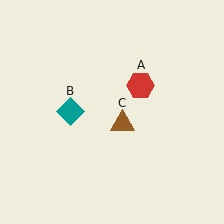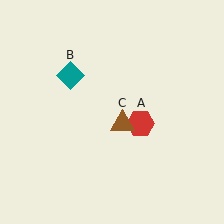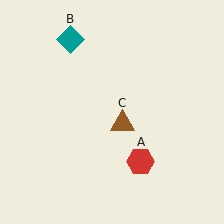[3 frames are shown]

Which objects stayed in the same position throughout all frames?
Brown triangle (object C) remained stationary.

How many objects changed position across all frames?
2 objects changed position: red hexagon (object A), teal diamond (object B).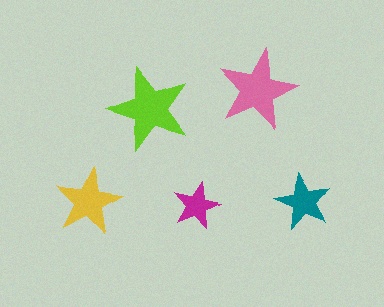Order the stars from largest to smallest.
the lime one, the pink one, the yellow one, the teal one, the magenta one.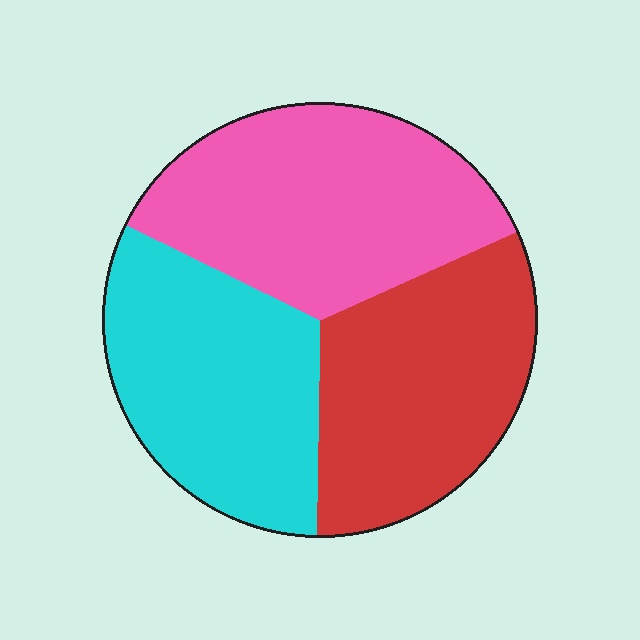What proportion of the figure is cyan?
Cyan takes up between a quarter and a half of the figure.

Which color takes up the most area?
Pink, at roughly 35%.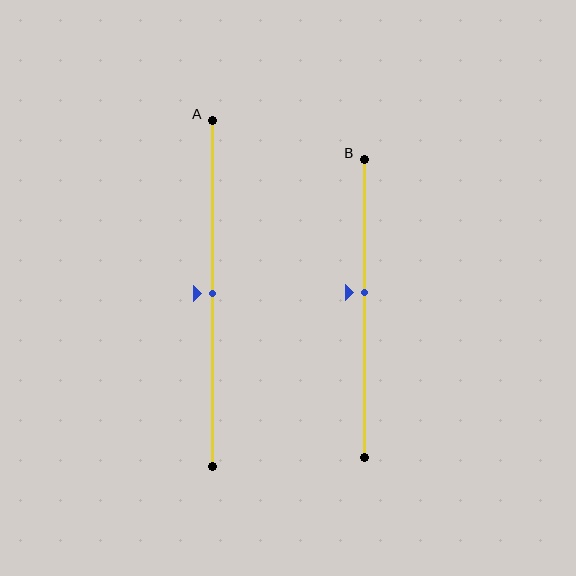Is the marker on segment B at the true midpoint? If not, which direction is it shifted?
No, the marker on segment B is shifted upward by about 5% of the segment length.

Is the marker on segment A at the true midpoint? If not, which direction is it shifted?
Yes, the marker on segment A is at the true midpoint.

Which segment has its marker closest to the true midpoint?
Segment A has its marker closest to the true midpoint.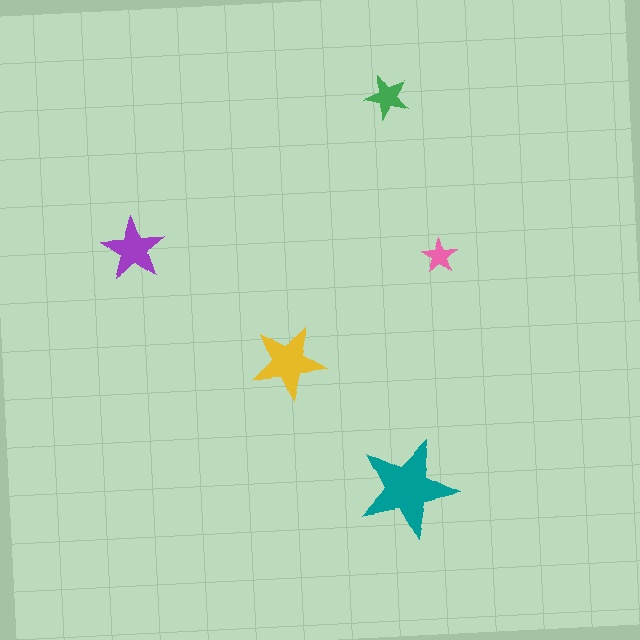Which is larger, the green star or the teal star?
The teal one.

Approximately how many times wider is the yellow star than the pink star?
About 2 times wider.